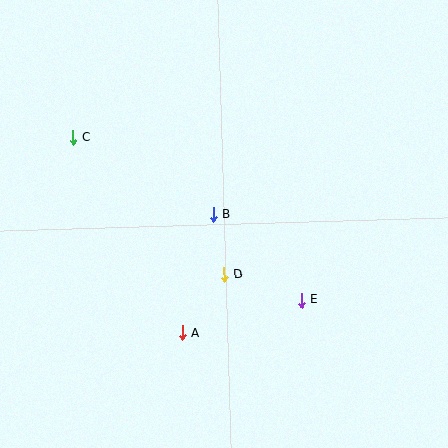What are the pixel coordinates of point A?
Point A is at (183, 333).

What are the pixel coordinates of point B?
Point B is at (213, 214).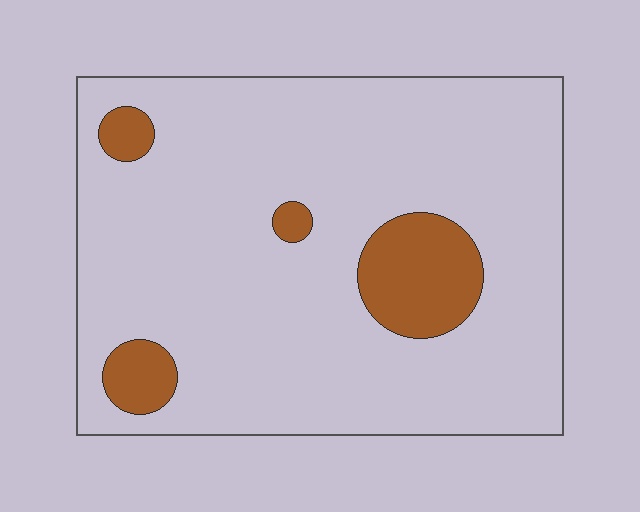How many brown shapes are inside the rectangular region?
4.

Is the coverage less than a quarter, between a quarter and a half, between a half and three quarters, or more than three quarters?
Less than a quarter.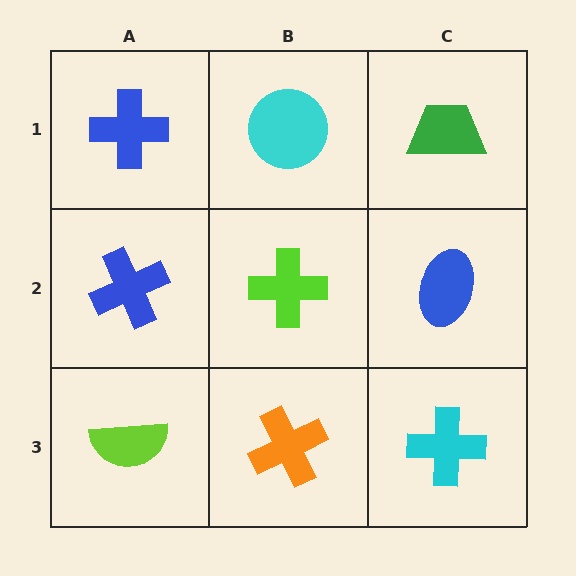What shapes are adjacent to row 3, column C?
A blue ellipse (row 2, column C), an orange cross (row 3, column B).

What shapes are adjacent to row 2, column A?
A blue cross (row 1, column A), a lime semicircle (row 3, column A), a lime cross (row 2, column B).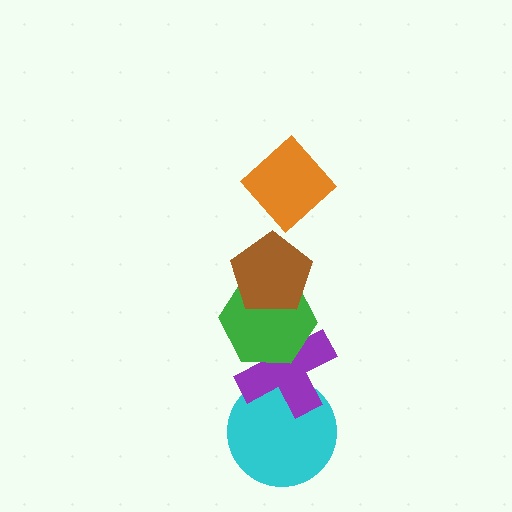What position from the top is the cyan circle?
The cyan circle is 5th from the top.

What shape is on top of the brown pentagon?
The orange diamond is on top of the brown pentagon.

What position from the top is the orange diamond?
The orange diamond is 1st from the top.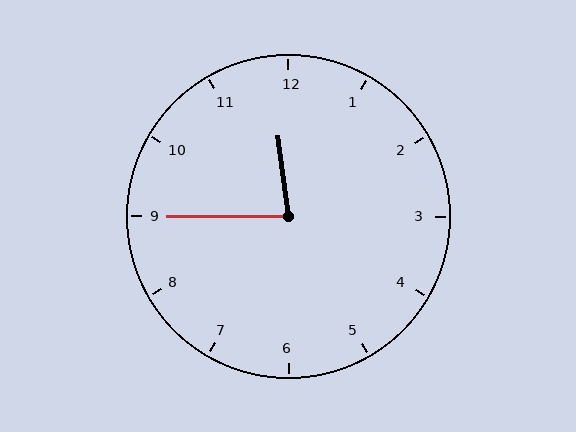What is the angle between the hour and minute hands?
Approximately 82 degrees.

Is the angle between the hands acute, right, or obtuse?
It is acute.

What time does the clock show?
11:45.